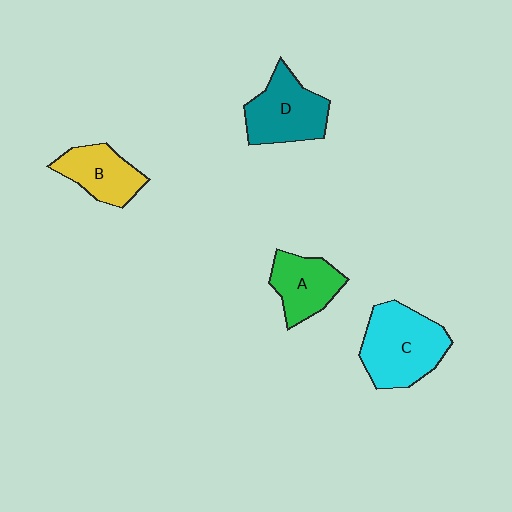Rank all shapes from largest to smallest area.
From largest to smallest: C (cyan), D (teal), A (green), B (yellow).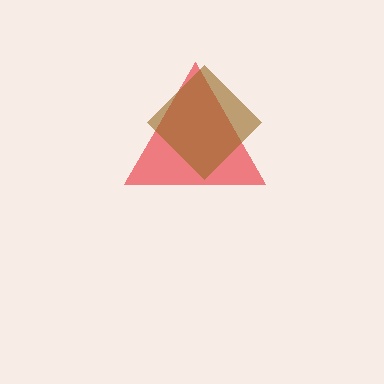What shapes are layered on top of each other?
The layered shapes are: a red triangle, a brown diamond.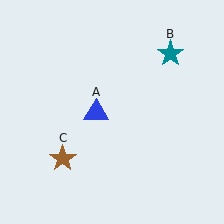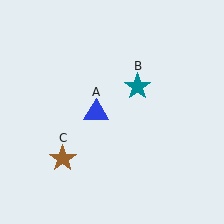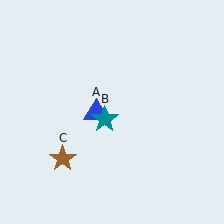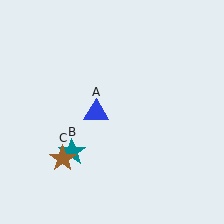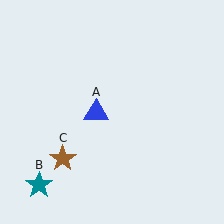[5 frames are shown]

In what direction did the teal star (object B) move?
The teal star (object B) moved down and to the left.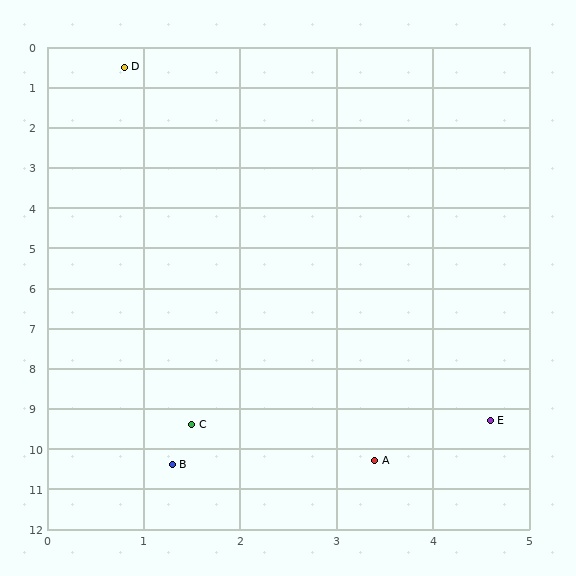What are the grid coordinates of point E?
Point E is at approximately (4.6, 9.3).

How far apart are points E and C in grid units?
Points E and C are about 3.1 grid units apart.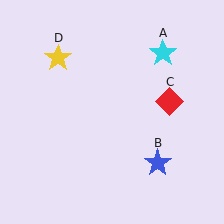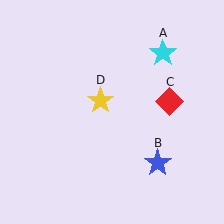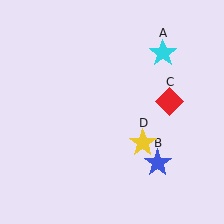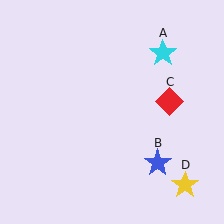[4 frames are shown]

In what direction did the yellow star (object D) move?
The yellow star (object D) moved down and to the right.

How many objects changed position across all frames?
1 object changed position: yellow star (object D).